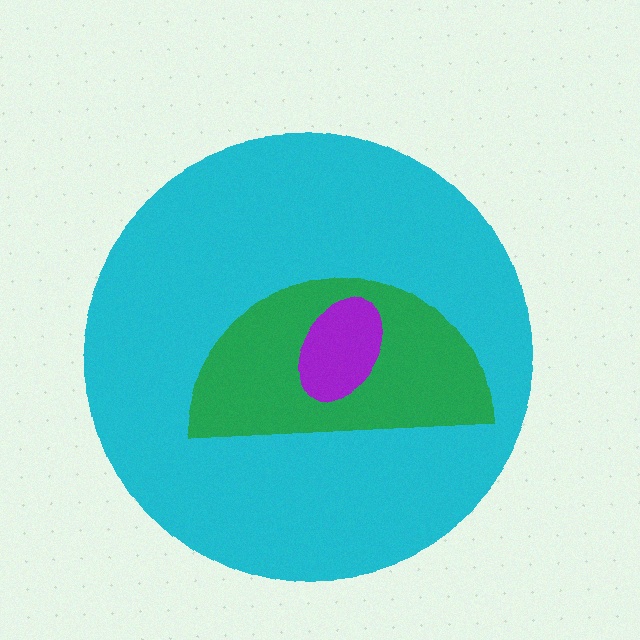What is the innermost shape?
The purple ellipse.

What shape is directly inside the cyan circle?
The green semicircle.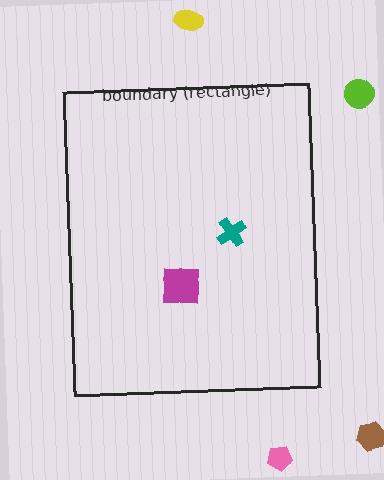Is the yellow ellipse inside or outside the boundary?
Outside.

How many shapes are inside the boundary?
2 inside, 4 outside.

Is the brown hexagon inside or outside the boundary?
Outside.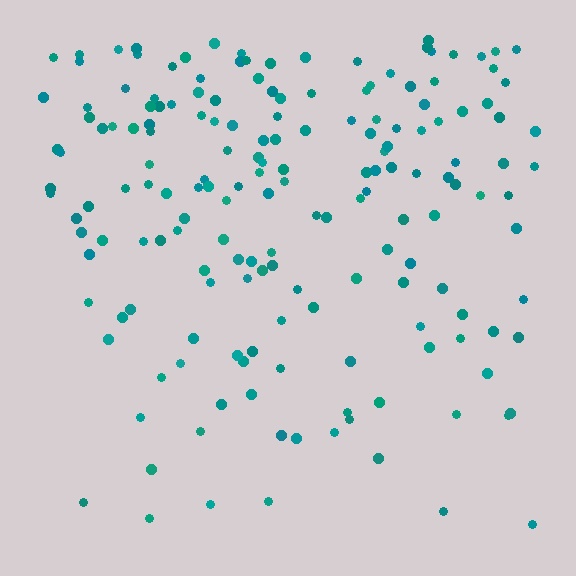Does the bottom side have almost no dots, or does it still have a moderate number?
Still a moderate number, just noticeably fewer than the top.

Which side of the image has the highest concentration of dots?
The top.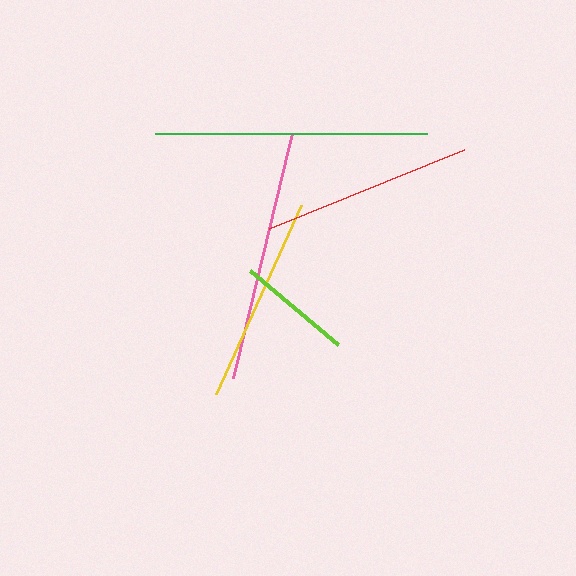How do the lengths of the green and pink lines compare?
The green and pink lines are approximately the same length.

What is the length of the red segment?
The red segment is approximately 210 pixels long.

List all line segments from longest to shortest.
From longest to shortest: green, pink, red, yellow, lime.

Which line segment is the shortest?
The lime line is the shortest at approximately 115 pixels.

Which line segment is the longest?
The green line is the longest at approximately 272 pixels.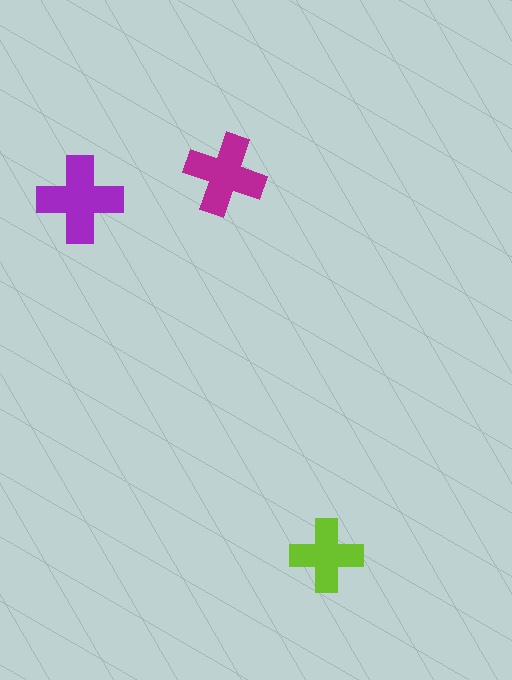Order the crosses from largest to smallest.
the purple one, the magenta one, the lime one.